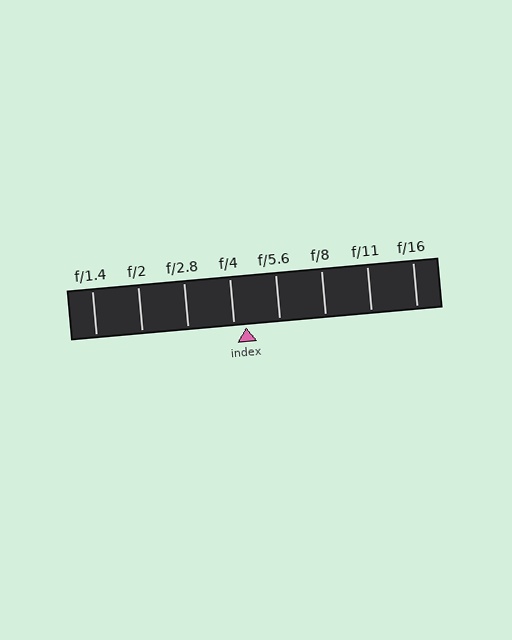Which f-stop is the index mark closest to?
The index mark is closest to f/4.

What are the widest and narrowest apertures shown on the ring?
The widest aperture shown is f/1.4 and the narrowest is f/16.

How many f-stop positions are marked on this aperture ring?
There are 8 f-stop positions marked.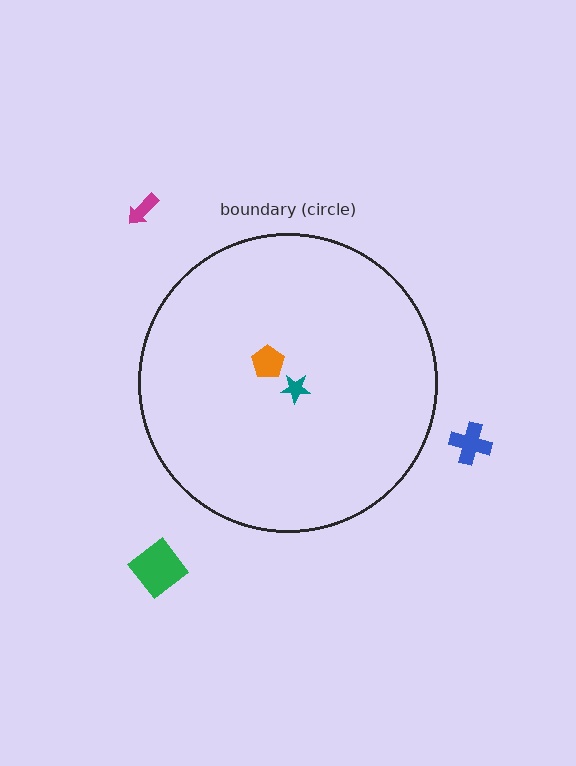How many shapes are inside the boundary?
2 inside, 3 outside.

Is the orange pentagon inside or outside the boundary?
Inside.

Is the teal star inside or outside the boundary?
Inside.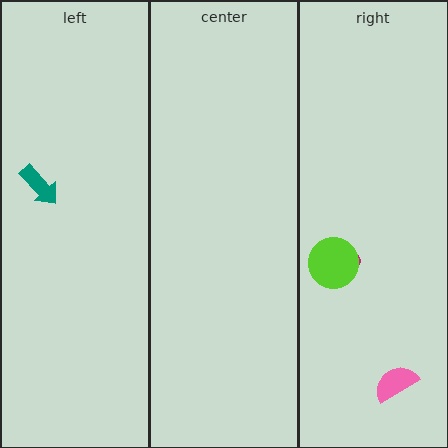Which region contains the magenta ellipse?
The right region.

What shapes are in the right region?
The magenta ellipse, the pink semicircle, the lime circle.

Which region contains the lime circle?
The right region.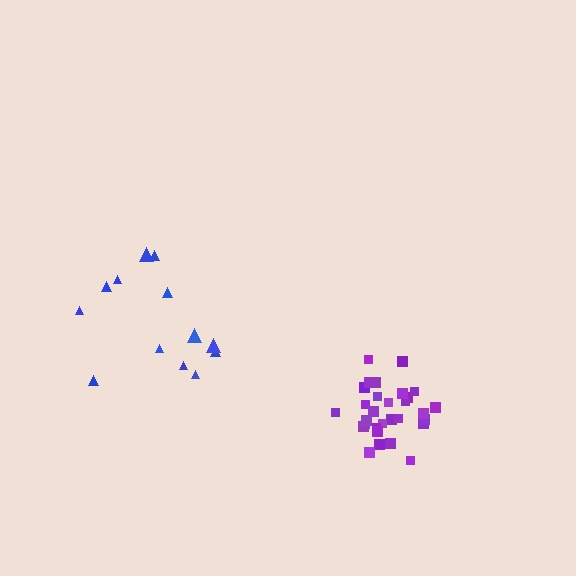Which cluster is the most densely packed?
Purple.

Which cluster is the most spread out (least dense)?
Blue.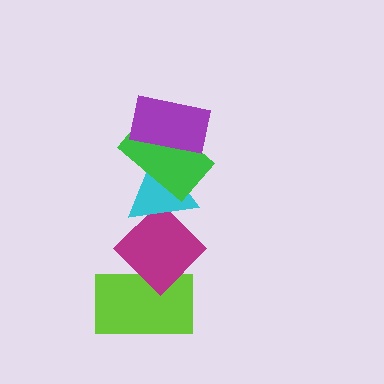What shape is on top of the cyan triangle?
The green rectangle is on top of the cyan triangle.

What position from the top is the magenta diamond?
The magenta diamond is 4th from the top.